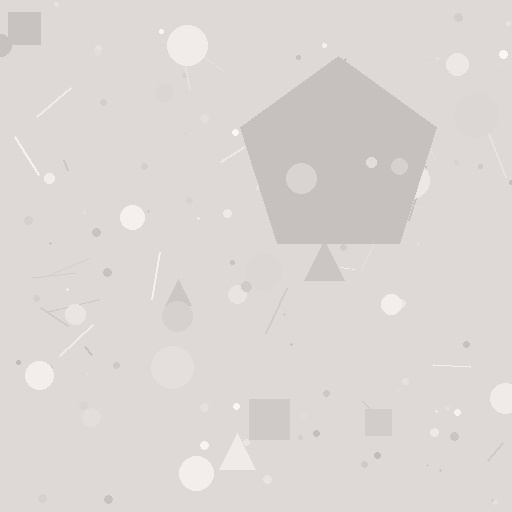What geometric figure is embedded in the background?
A pentagon is embedded in the background.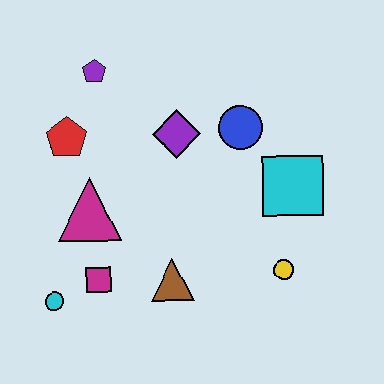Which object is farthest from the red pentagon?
The yellow circle is farthest from the red pentagon.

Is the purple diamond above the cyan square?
Yes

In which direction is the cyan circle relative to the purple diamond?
The cyan circle is below the purple diamond.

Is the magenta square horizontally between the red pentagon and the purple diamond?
Yes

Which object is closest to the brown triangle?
The magenta square is closest to the brown triangle.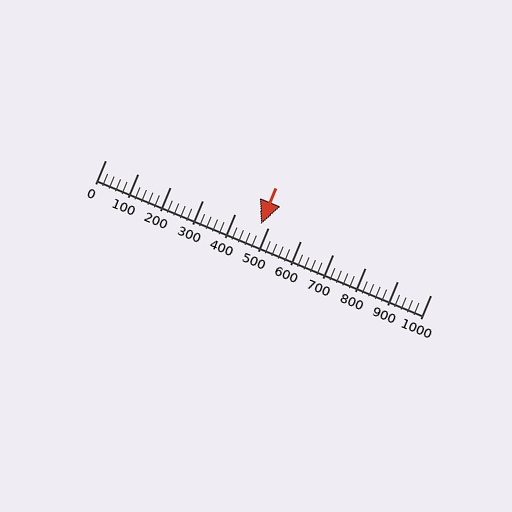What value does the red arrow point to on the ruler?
The red arrow points to approximately 480.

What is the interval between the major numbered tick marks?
The major tick marks are spaced 100 units apart.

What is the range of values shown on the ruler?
The ruler shows values from 0 to 1000.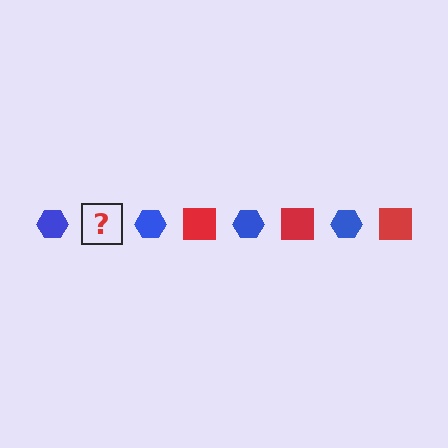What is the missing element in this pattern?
The missing element is a red square.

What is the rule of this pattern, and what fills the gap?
The rule is that the pattern alternates between blue hexagon and red square. The gap should be filled with a red square.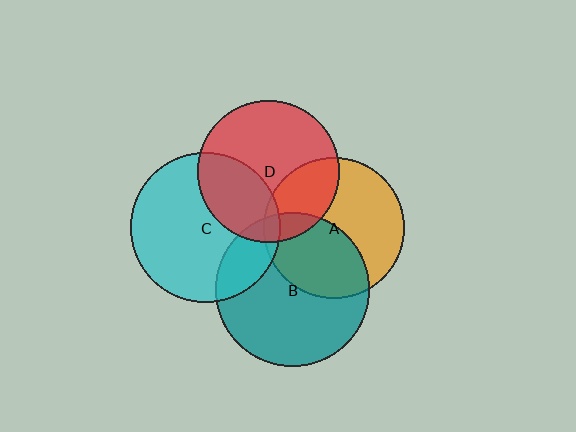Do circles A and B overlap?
Yes.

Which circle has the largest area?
Circle B (teal).